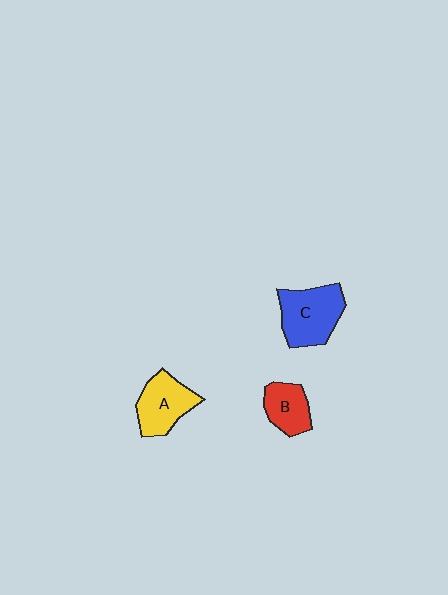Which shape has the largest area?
Shape C (blue).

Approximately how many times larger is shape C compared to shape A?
Approximately 1.2 times.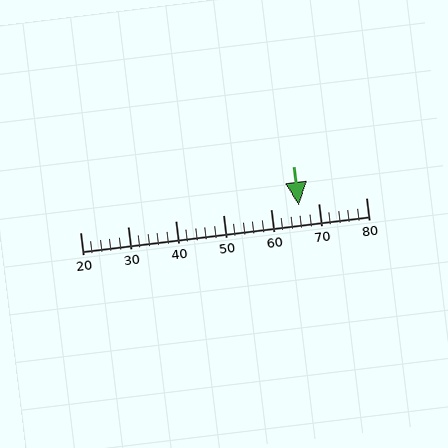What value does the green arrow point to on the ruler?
The green arrow points to approximately 66.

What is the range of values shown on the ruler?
The ruler shows values from 20 to 80.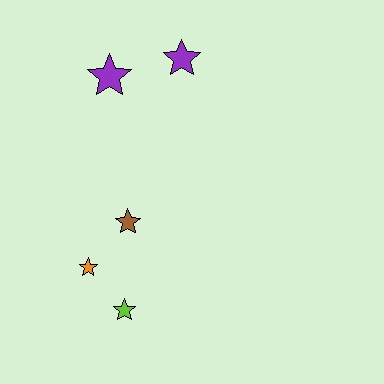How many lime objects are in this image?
There is 1 lime object.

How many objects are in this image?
There are 5 objects.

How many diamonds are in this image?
There are no diamonds.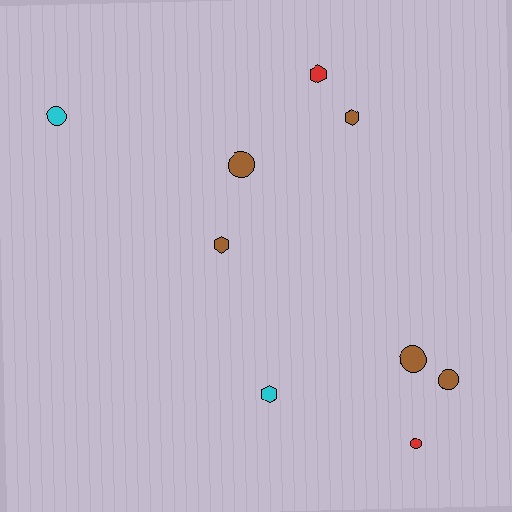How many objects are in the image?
There are 9 objects.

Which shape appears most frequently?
Circle, with 5 objects.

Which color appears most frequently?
Brown, with 5 objects.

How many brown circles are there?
There are 3 brown circles.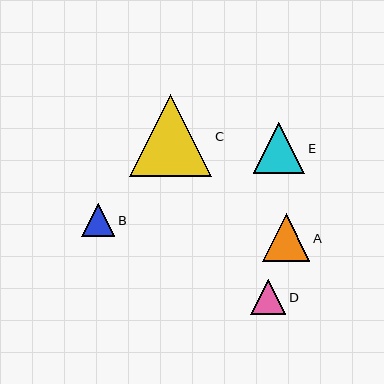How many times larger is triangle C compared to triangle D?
Triangle C is approximately 2.3 times the size of triangle D.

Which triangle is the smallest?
Triangle B is the smallest with a size of approximately 33 pixels.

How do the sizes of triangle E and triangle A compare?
Triangle E and triangle A are approximately the same size.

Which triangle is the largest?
Triangle C is the largest with a size of approximately 83 pixels.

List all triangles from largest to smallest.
From largest to smallest: C, E, A, D, B.